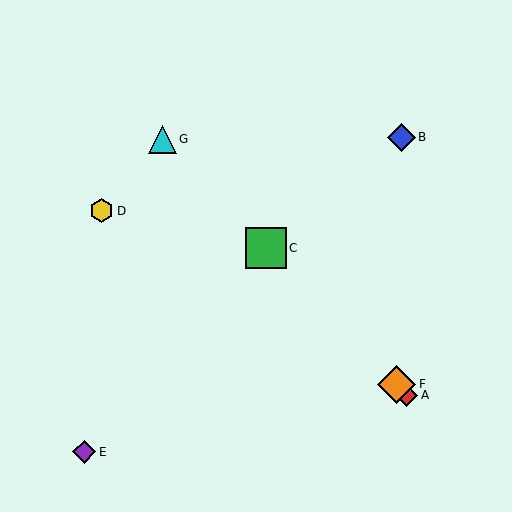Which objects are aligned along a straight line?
Objects A, C, F, G are aligned along a straight line.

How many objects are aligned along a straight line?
4 objects (A, C, F, G) are aligned along a straight line.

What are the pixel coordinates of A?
Object A is at (406, 395).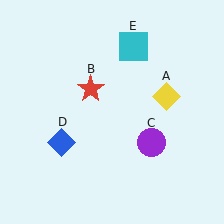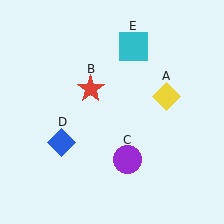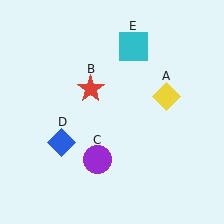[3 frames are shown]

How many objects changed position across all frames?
1 object changed position: purple circle (object C).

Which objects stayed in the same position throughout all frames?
Yellow diamond (object A) and red star (object B) and blue diamond (object D) and cyan square (object E) remained stationary.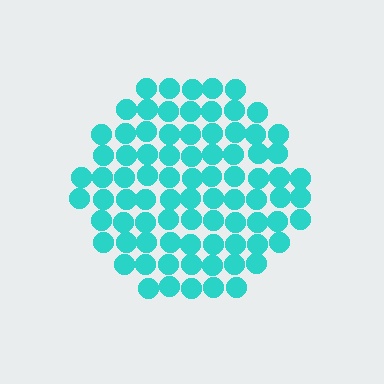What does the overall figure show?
The overall figure shows a circle.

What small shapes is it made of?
It is made of small circles.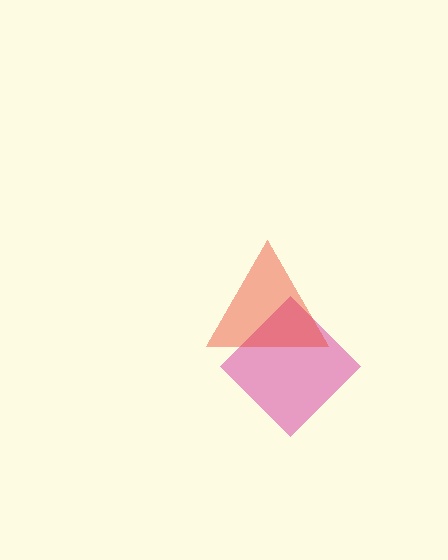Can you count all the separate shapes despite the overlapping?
Yes, there are 2 separate shapes.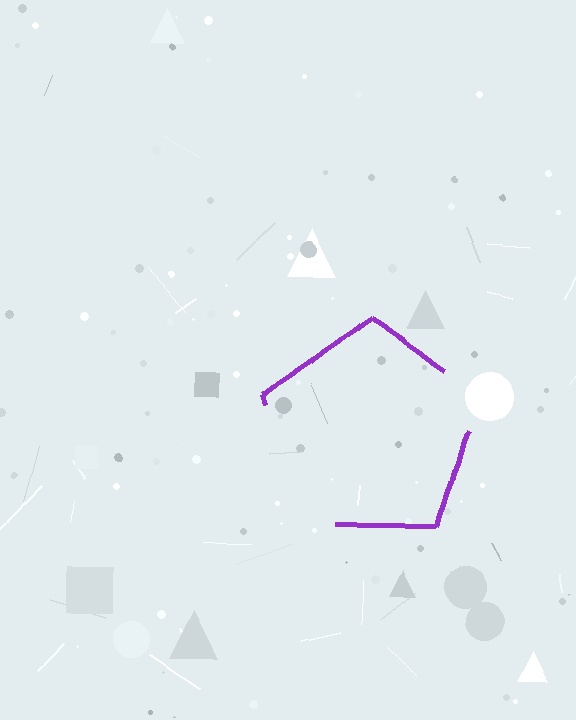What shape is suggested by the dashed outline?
The dashed outline suggests a pentagon.